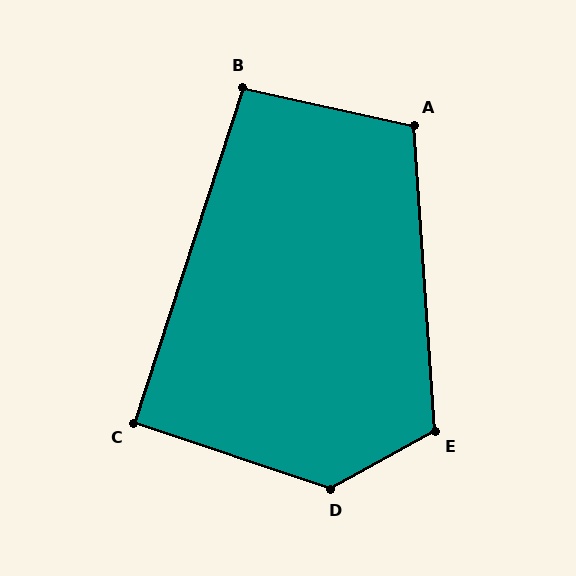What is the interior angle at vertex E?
Approximately 115 degrees (obtuse).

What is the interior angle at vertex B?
Approximately 95 degrees (obtuse).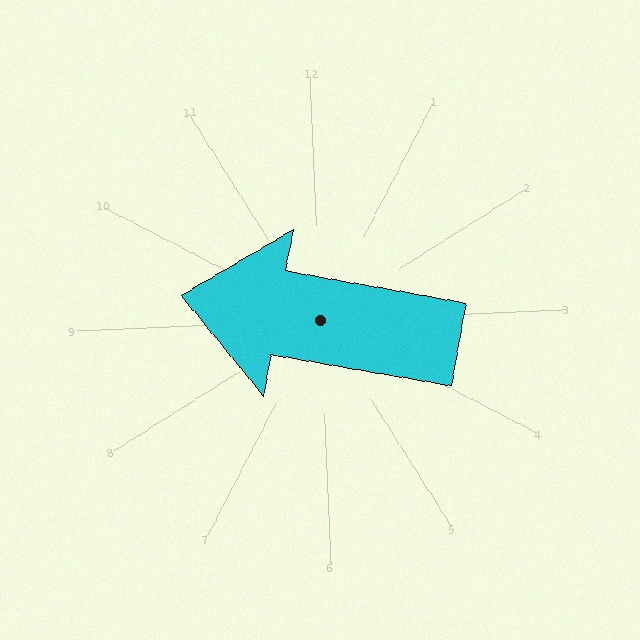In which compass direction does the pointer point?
West.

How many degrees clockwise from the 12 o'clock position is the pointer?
Approximately 282 degrees.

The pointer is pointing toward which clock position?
Roughly 9 o'clock.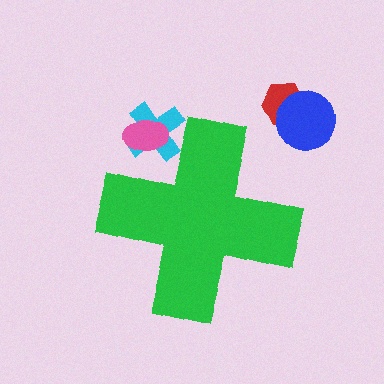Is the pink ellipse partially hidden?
Yes, the pink ellipse is partially hidden behind the green cross.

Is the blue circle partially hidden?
No, the blue circle is fully visible.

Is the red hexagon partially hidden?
No, the red hexagon is fully visible.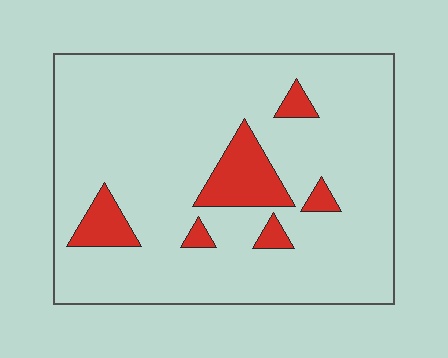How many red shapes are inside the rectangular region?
6.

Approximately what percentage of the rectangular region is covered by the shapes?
Approximately 10%.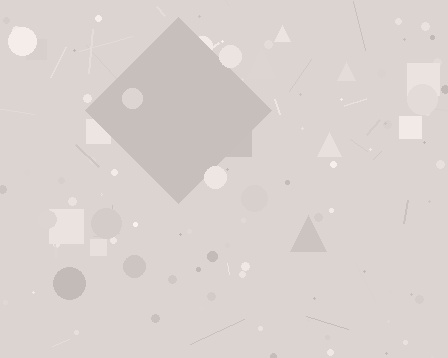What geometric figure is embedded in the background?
A diamond is embedded in the background.